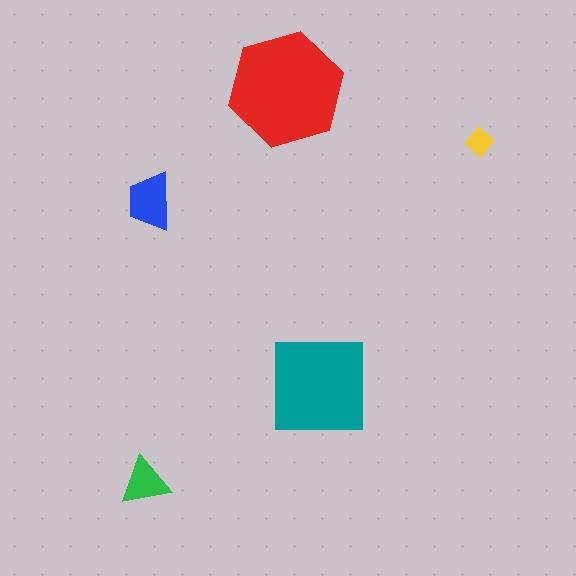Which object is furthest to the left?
The green triangle is leftmost.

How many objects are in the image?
There are 5 objects in the image.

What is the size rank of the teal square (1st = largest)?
2nd.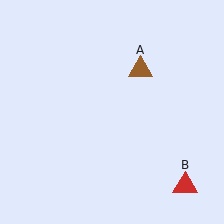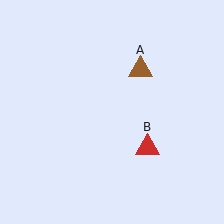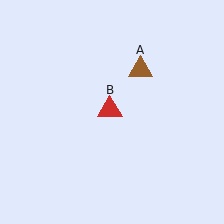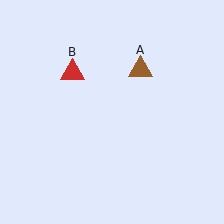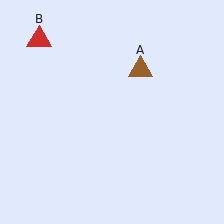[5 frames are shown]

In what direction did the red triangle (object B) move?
The red triangle (object B) moved up and to the left.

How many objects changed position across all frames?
1 object changed position: red triangle (object B).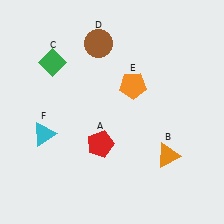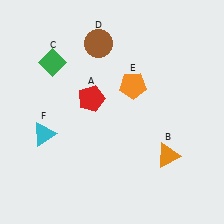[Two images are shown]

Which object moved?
The red pentagon (A) moved up.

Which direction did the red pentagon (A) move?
The red pentagon (A) moved up.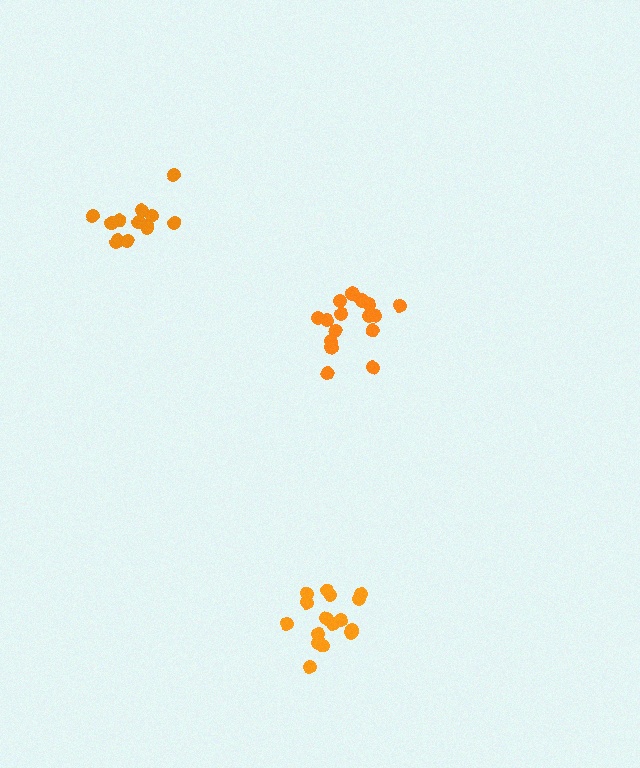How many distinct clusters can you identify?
There are 3 distinct clusters.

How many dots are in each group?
Group 1: 17 dots, Group 2: 13 dots, Group 3: 16 dots (46 total).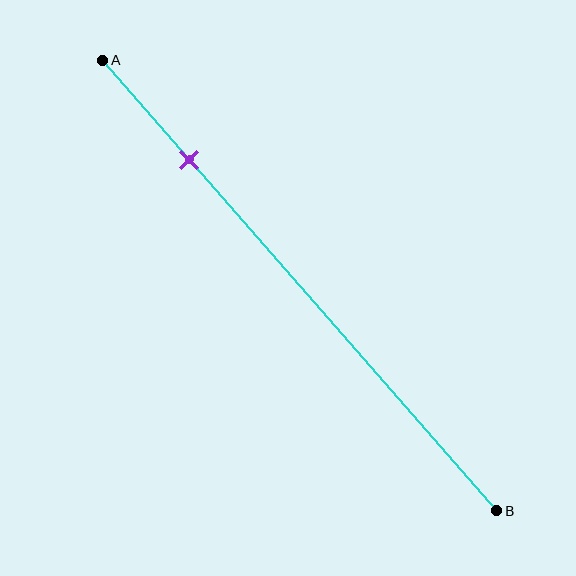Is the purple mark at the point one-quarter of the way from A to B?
Yes, the mark is approximately at the one-quarter point.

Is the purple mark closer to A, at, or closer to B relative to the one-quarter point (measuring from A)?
The purple mark is approximately at the one-quarter point of segment AB.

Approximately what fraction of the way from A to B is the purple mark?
The purple mark is approximately 20% of the way from A to B.